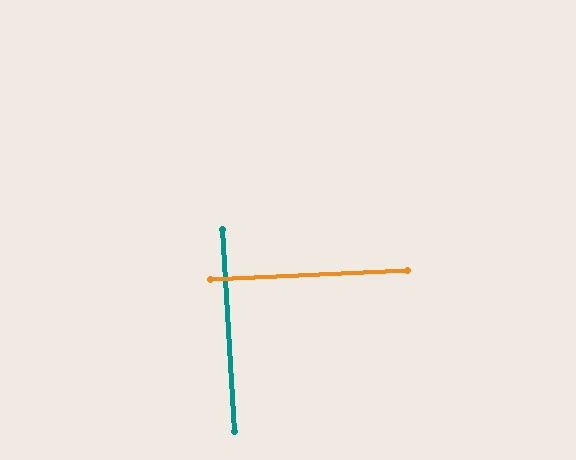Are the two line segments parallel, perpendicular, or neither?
Perpendicular — they meet at approximately 90°.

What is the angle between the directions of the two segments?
Approximately 90 degrees.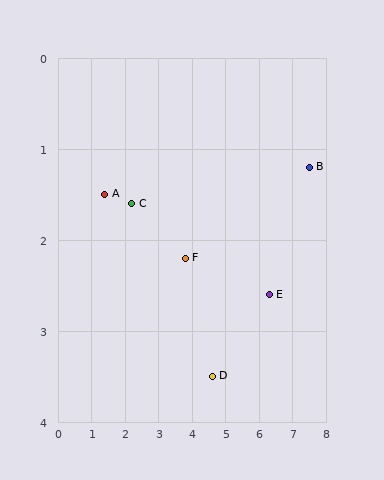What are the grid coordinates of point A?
Point A is at approximately (1.4, 1.5).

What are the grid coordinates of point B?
Point B is at approximately (7.5, 1.2).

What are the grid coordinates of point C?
Point C is at approximately (2.2, 1.6).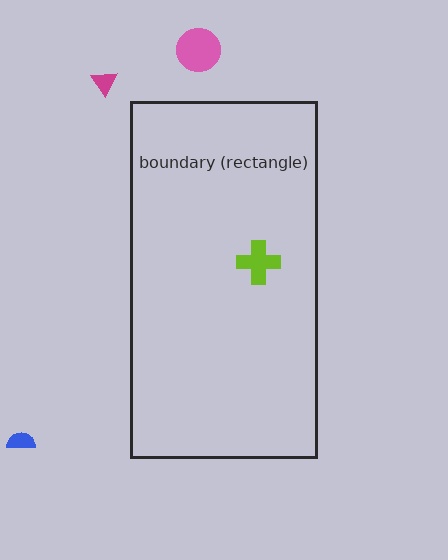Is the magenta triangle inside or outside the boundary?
Outside.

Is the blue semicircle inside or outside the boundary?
Outside.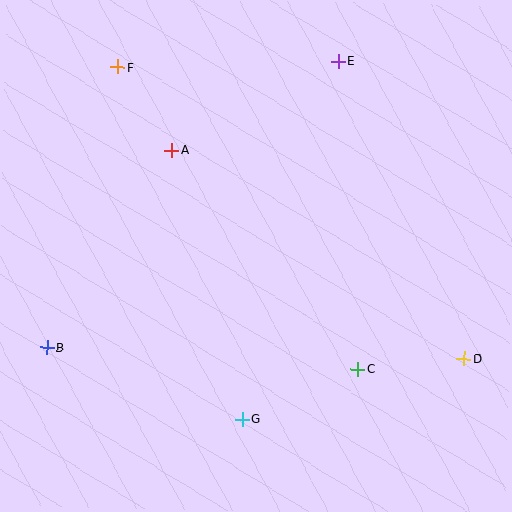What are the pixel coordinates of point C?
Point C is at (358, 369).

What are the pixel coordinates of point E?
Point E is at (338, 61).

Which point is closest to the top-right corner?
Point E is closest to the top-right corner.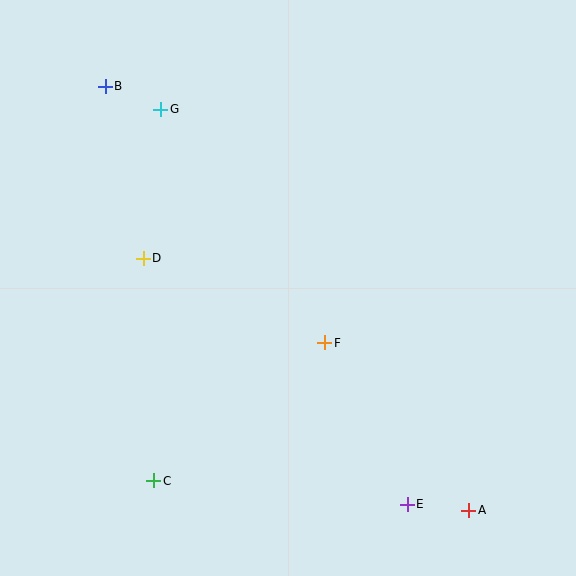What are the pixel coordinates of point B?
Point B is at (105, 86).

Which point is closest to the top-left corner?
Point B is closest to the top-left corner.